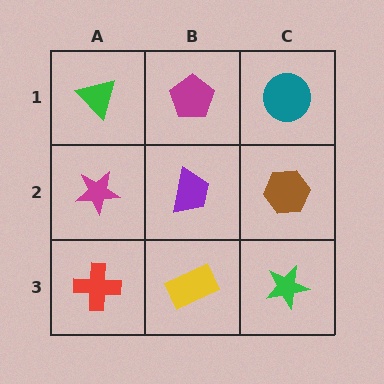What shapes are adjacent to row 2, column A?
A green triangle (row 1, column A), a red cross (row 3, column A), a purple trapezoid (row 2, column B).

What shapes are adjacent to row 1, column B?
A purple trapezoid (row 2, column B), a green triangle (row 1, column A), a teal circle (row 1, column C).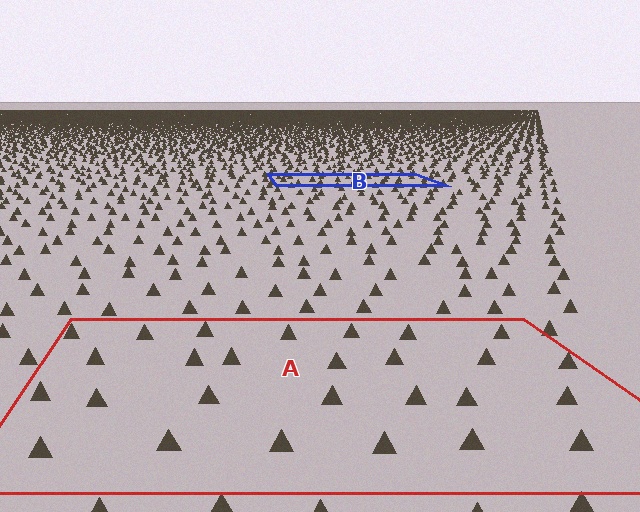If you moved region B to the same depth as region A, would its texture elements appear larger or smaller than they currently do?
They would appear larger. At a closer depth, the same texture elements are projected at a bigger on-screen size.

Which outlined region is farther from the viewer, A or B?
Region B is farther from the viewer — the texture elements inside it appear smaller and more densely packed.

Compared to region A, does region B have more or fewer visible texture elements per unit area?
Region B has more texture elements per unit area — they are packed more densely because it is farther away.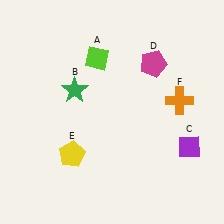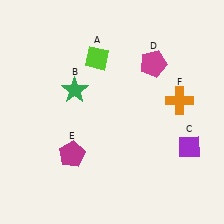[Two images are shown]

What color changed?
The pentagon (E) changed from yellow in Image 1 to magenta in Image 2.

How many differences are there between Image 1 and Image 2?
There is 1 difference between the two images.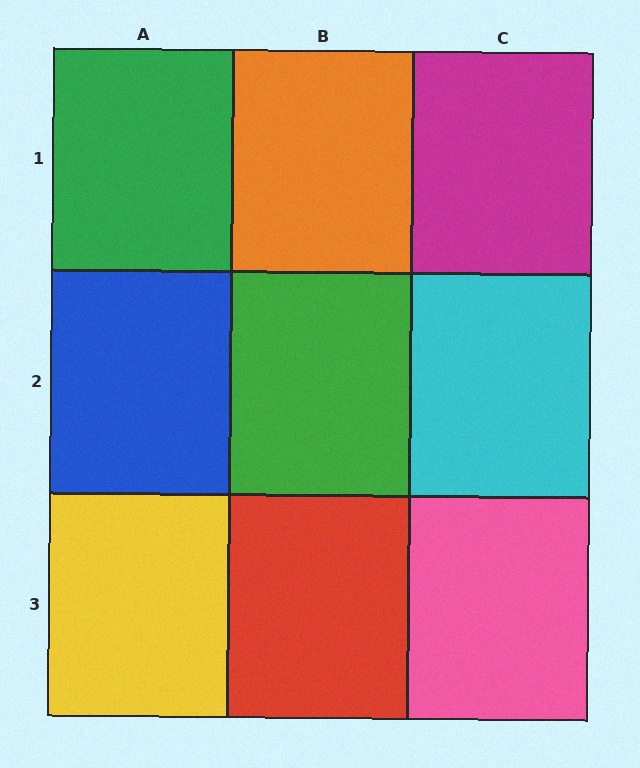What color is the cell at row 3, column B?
Red.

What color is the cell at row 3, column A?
Yellow.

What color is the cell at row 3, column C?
Pink.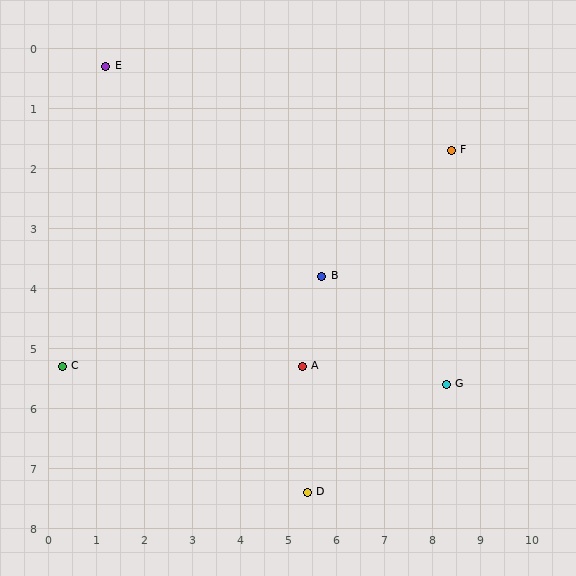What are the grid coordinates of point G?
Point G is at approximately (8.3, 5.6).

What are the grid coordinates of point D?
Point D is at approximately (5.4, 7.4).